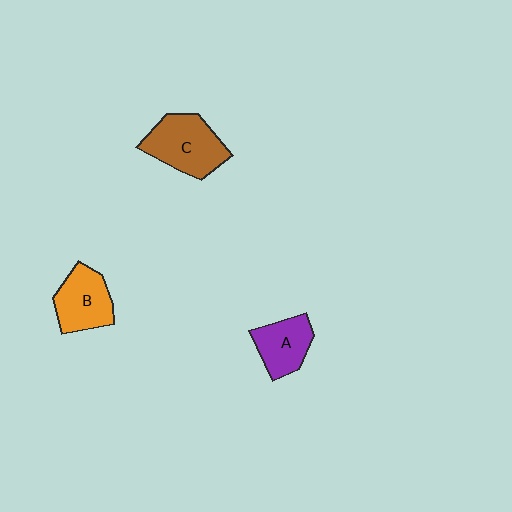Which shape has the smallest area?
Shape A (purple).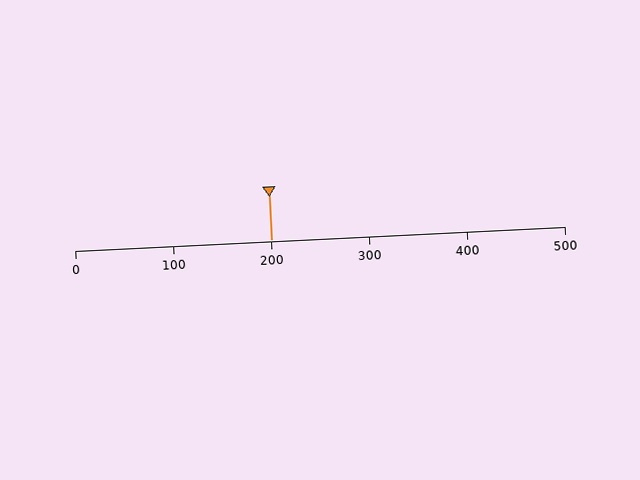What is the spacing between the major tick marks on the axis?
The major ticks are spaced 100 apart.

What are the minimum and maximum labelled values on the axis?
The axis runs from 0 to 500.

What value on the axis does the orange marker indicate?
The marker indicates approximately 200.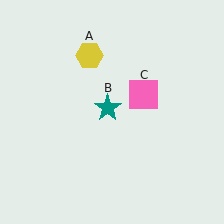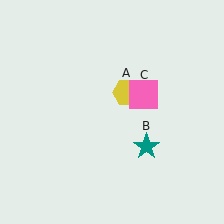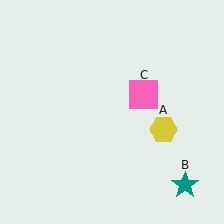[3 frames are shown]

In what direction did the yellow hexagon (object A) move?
The yellow hexagon (object A) moved down and to the right.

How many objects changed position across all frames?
2 objects changed position: yellow hexagon (object A), teal star (object B).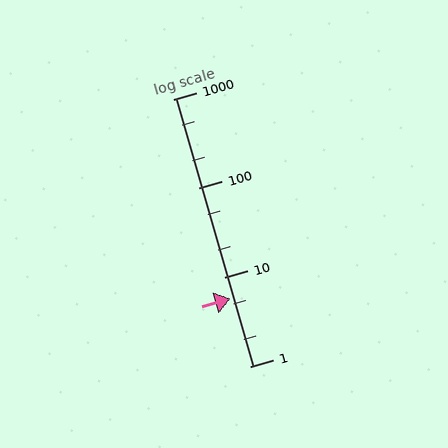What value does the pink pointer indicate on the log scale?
The pointer indicates approximately 5.7.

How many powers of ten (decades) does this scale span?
The scale spans 3 decades, from 1 to 1000.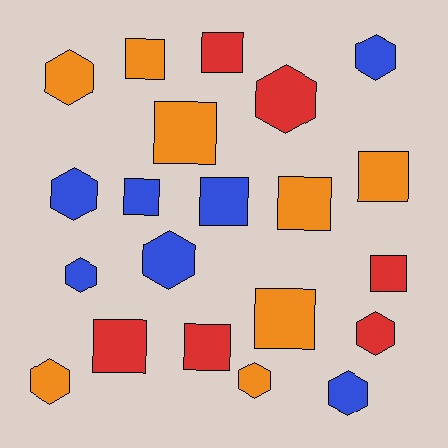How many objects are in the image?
There are 21 objects.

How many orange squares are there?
There are 5 orange squares.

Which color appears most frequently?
Orange, with 8 objects.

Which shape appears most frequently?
Square, with 11 objects.